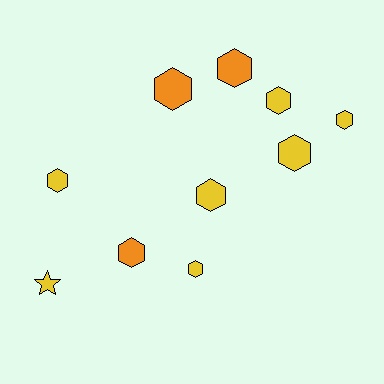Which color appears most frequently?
Yellow, with 7 objects.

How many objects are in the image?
There are 10 objects.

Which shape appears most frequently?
Hexagon, with 9 objects.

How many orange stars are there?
There are no orange stars.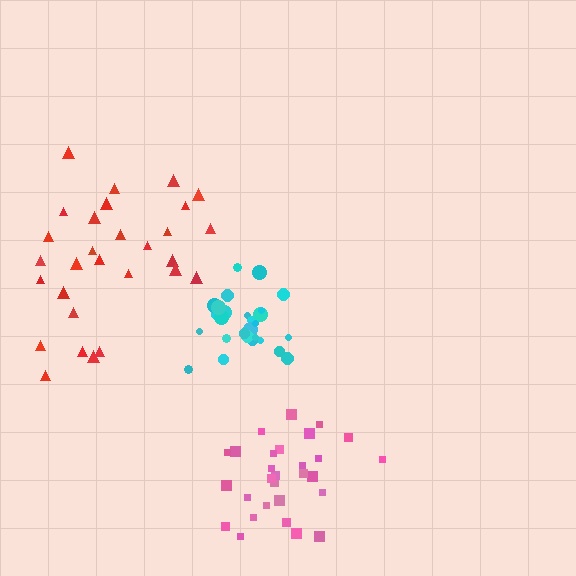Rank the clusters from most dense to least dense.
cyan, pink, red.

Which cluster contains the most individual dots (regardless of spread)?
Red (29).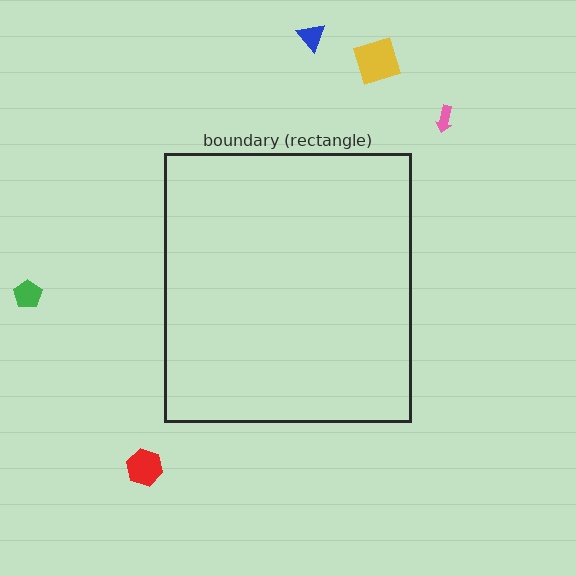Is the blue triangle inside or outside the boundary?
Outside.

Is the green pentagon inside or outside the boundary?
Outside.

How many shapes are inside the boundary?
0 inside, 5 outside.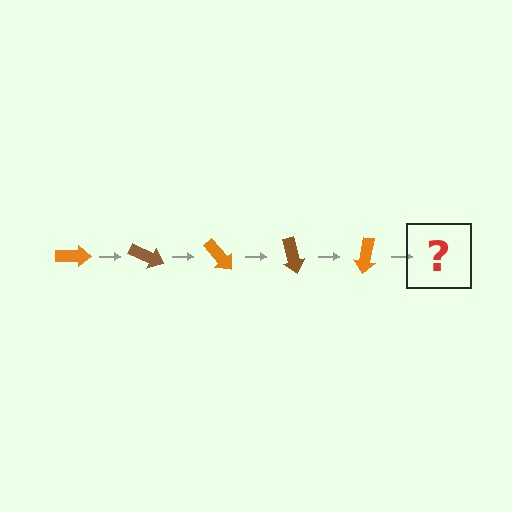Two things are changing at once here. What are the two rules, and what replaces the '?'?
The two rules are that it rotates 25 degrees each step and the color cycles through orange and brown. The '?' should be a brown arrow, rotated 125 degrees from the start.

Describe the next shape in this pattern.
It should be a brown arrow, rotated 125 degrees from the start.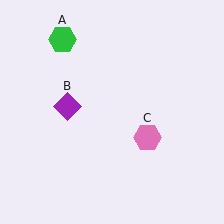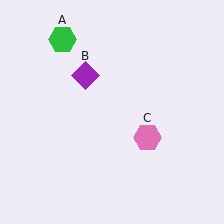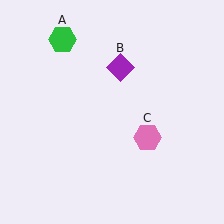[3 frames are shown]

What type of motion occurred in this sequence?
The purple diamond (object B) rotated clockwise around the center of the scene.